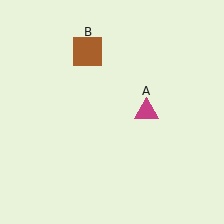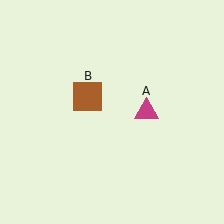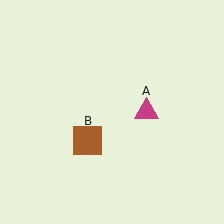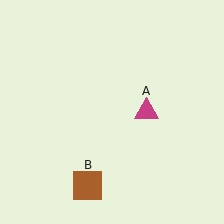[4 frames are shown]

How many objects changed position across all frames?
1 object changed position: brown square (object B).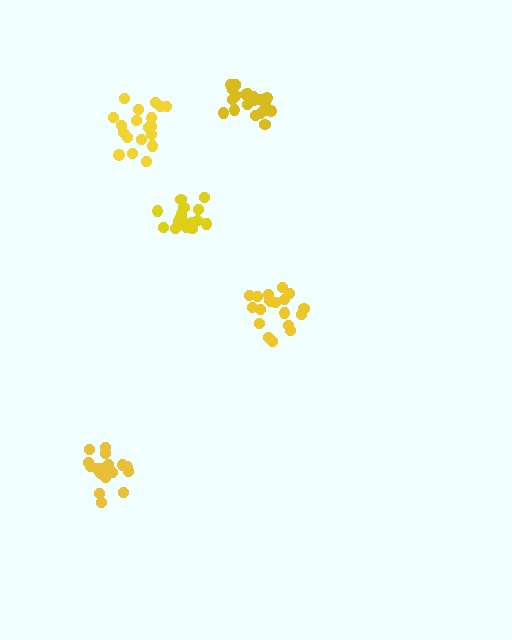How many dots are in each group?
Group 1: 16 dots, Group 2: 20 dots, Group 3: 21 dots, Group 4: 19 dots, Group 5: 19 dots (95 total).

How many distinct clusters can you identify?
There are 5 distinct clusters.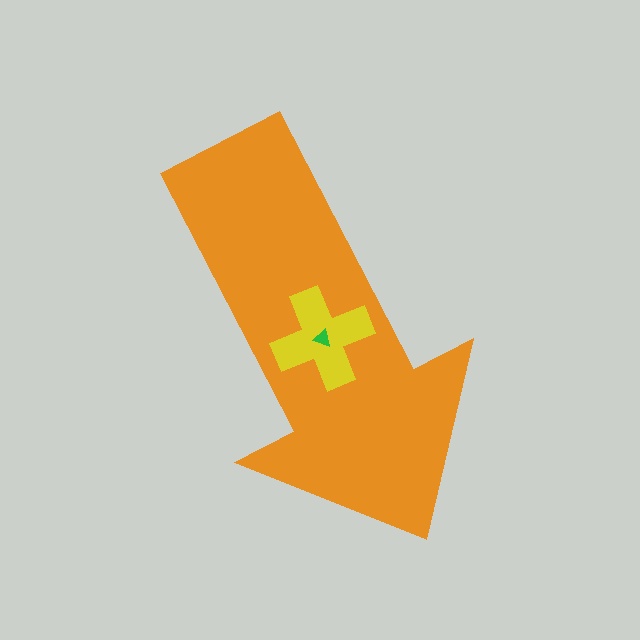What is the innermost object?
The green triangle.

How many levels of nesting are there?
3.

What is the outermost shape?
The orange arrow.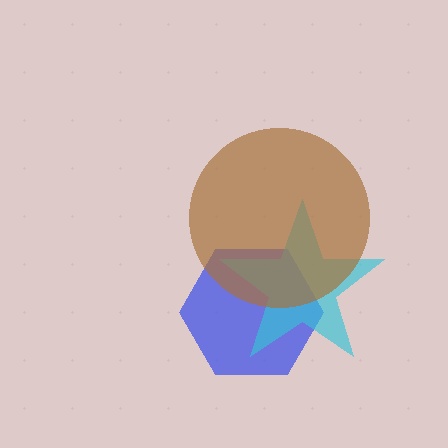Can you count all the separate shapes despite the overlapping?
Yes, there are 3 separate shapes.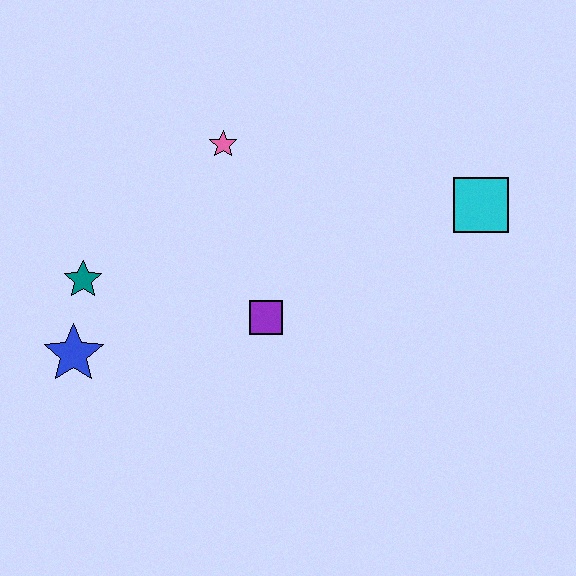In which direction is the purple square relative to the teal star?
The purple square is to the right of the teal star.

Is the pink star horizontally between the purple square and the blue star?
Yes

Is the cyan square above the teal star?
Yes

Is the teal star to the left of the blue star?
No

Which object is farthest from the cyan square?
The blue star is farthest from the cyan square.